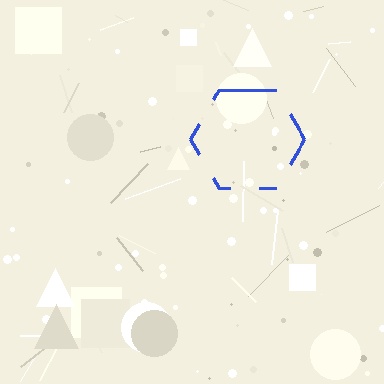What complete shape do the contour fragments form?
The contour fragments form a hexagon.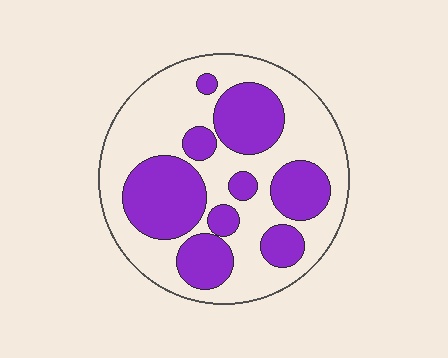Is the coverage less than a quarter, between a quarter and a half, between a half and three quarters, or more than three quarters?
Between a quarter and a half.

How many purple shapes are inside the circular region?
9.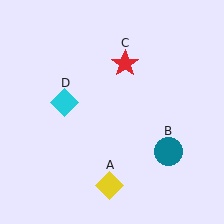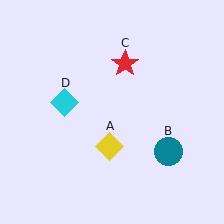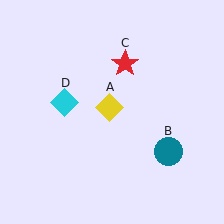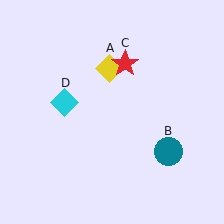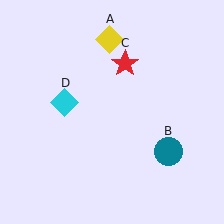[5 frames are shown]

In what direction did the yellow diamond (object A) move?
The yellow diamond (object A) moved up.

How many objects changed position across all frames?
1 object changed position: yellow diamond (object A).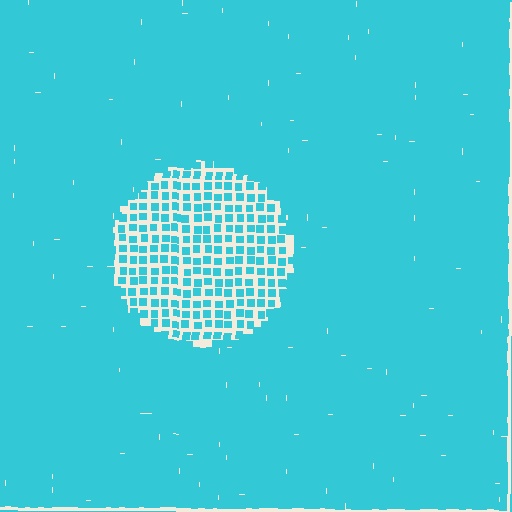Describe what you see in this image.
The image contains small cyan elements arranged at two different densities. A circle-shaped region is visible where the elements are less densely packed than the surrounding area.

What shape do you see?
I see a circle.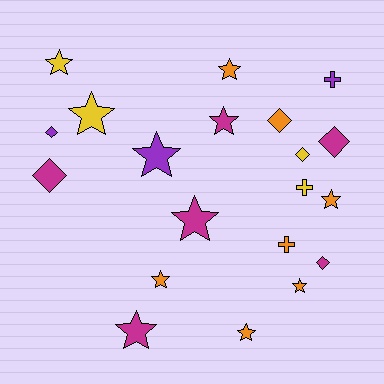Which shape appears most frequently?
Star, with 11 objects.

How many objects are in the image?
There are 20 objects.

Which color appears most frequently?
Orange, with 7 objects.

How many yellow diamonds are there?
There is 1 yellow diamond.